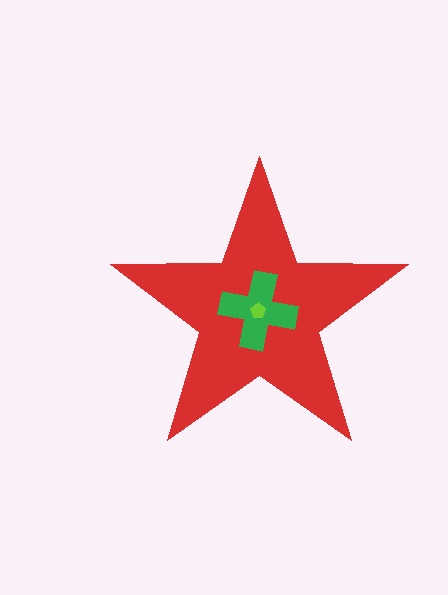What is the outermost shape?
The red star.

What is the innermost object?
The lime pentagon.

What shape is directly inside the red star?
The green cross.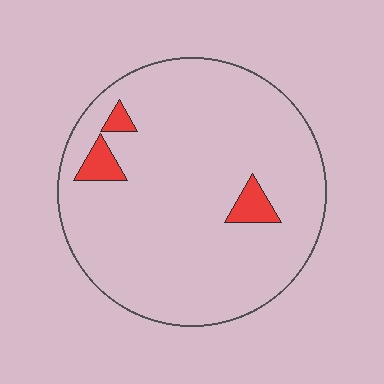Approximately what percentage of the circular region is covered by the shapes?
Approximately 5%.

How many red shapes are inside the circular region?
3.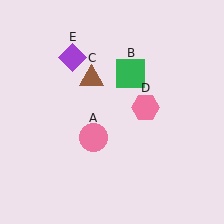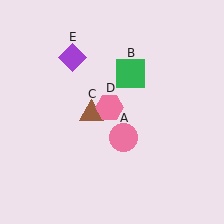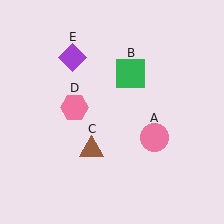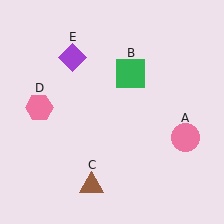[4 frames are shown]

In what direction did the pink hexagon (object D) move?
The pink hexagon (object D) moved left.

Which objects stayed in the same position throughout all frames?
Green square (object B) and purple diamond (object E) remained stationary.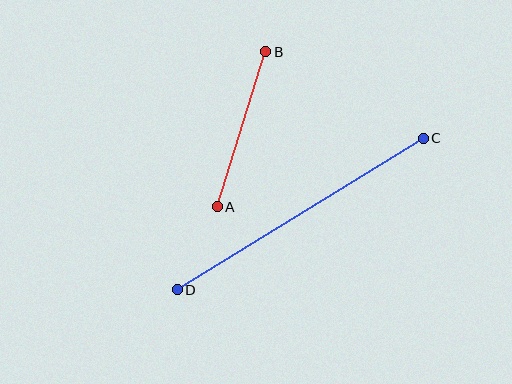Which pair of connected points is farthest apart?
Points C and D are farthest apart.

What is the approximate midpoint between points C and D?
The midpoint is at approximately (300, 214) pixels.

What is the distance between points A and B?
The distance is approximately 163 pixels.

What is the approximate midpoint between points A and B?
The midpoint is at approximately (242, 129) pixels.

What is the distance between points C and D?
The distance is approximately 289 pixels.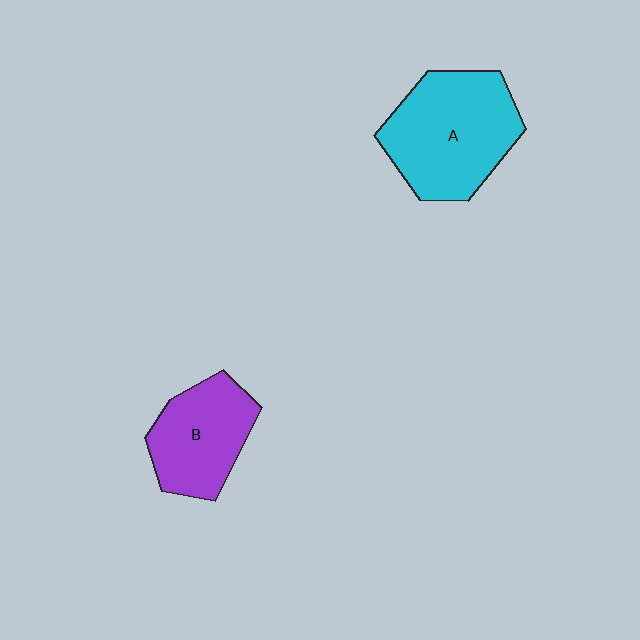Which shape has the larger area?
Shape A (cyan).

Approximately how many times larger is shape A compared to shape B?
Approximately 1.4 times.